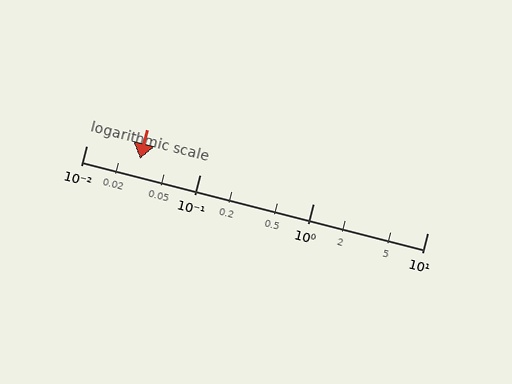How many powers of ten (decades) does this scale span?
The scale spans 3 decades, from 0.01 to 10.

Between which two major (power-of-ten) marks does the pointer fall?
The pointer is between 0.01 and 0.1.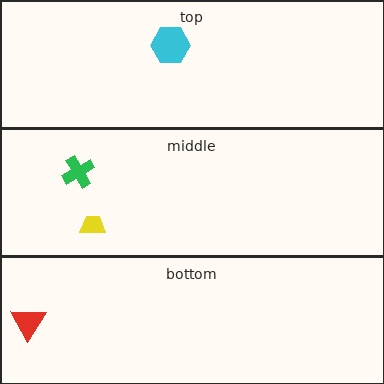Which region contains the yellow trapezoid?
The middle region.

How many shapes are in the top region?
1.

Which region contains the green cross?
The middle region.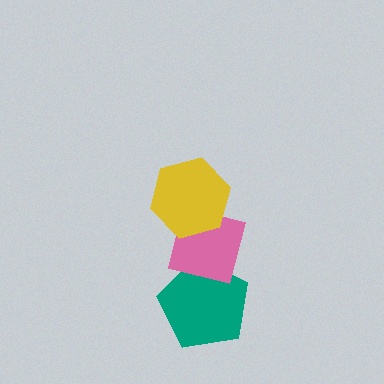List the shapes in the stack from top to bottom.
From top to bottom: the yellow hexagon, the pink square, the teal pentagon.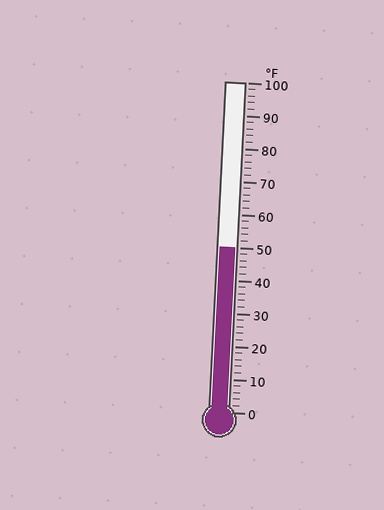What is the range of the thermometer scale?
The thermometer scale ranges from 0°F to 100°F.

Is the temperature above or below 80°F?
The temperature is below 80°F.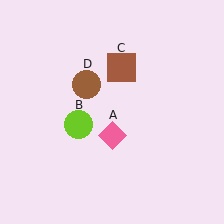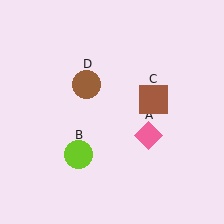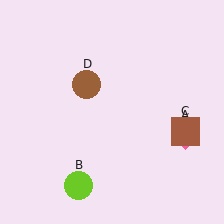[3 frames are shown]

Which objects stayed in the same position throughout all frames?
Brown circle (object D) remained stationary.